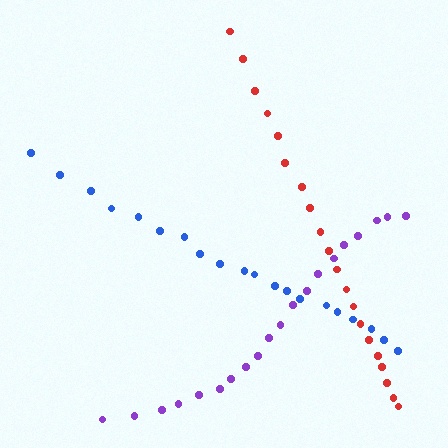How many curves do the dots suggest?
There are 3 distinct paths.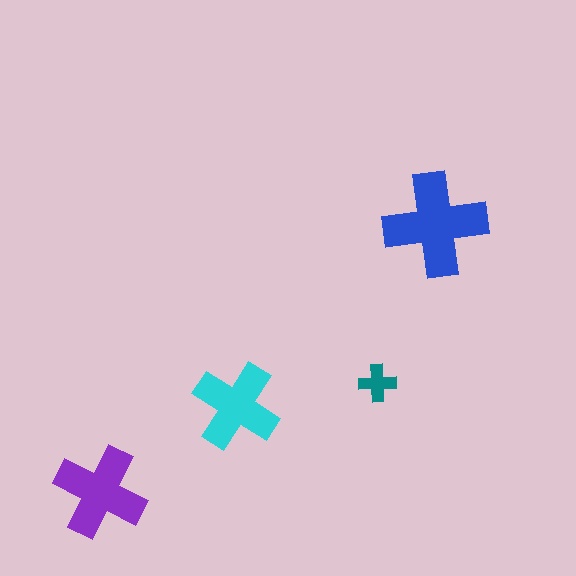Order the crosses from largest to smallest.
the blue one, the purple one, the cyan one, the teal one.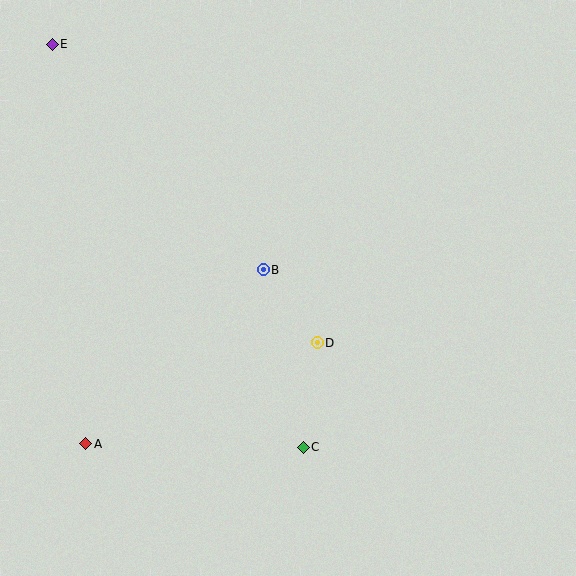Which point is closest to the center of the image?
Point B at (263, 270) is closest to the center.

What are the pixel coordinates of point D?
Point D is at (317, 343).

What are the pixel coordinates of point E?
Point E is at (52, 44).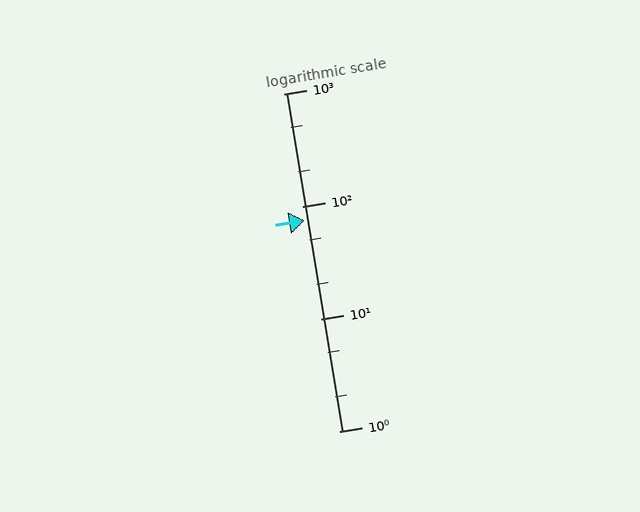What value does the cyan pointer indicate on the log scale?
The pointer indicates approximately 75.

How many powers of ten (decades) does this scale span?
The scale spans 3 decades, from 1 to 1000.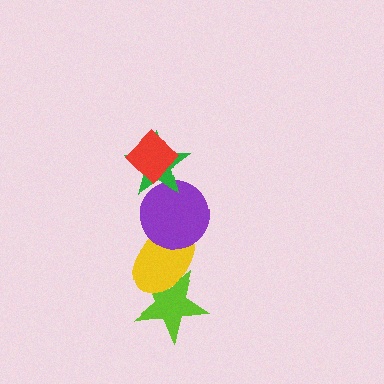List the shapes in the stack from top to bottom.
From top to bottom: the red diamond, the green star, the purple circle, the yellow ellipse, the lime star.